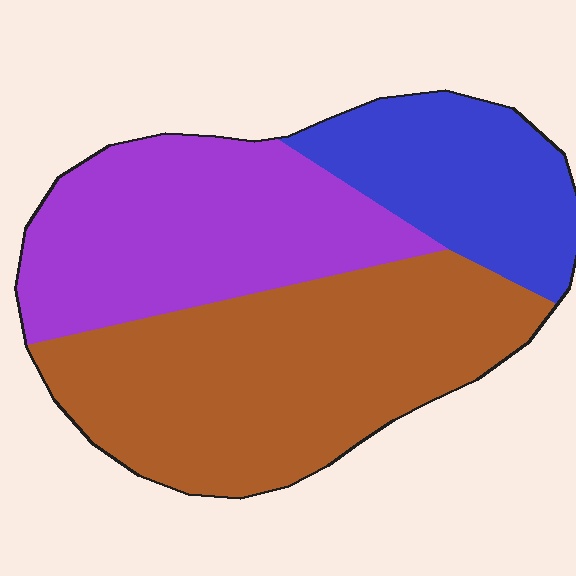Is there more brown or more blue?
Brown.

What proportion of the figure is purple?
Purple covers around 35% of the figure.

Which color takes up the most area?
Brown, at roughly 45%.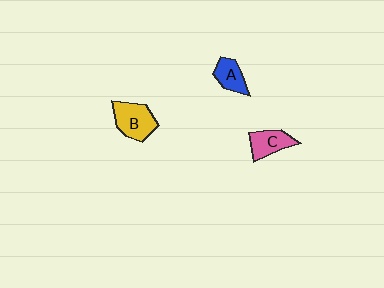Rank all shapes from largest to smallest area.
From largest to smallest: B (yellow), C (pink), A (blue).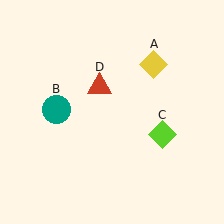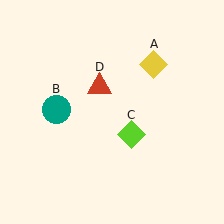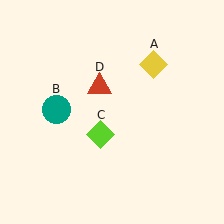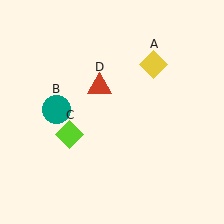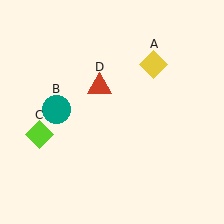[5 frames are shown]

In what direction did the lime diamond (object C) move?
The lime diamond (object C) moved left.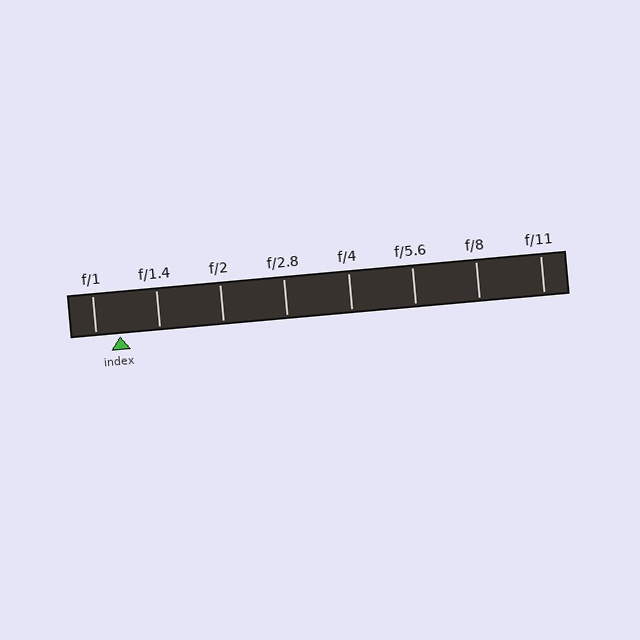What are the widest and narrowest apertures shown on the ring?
The widest aperture shown is f/1 and the narrowest is f/11.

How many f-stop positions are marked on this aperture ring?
There are 8 f-stop positions marked.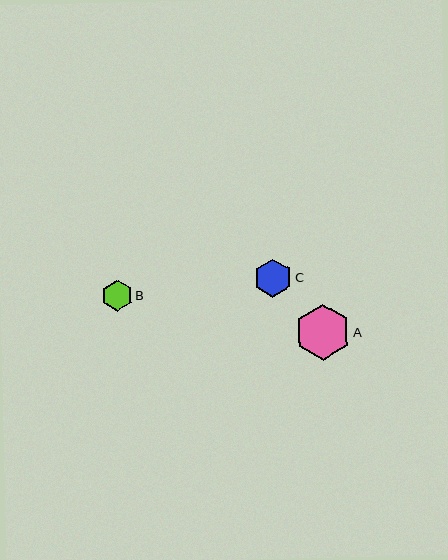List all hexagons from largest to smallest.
From largest to smallest: A, C, B.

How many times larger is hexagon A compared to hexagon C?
Hexagon A is approximately 1.4 times the size of hexagon C.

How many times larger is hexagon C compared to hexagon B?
Hexagon C is approximately 1.3 times the size of hexagon B.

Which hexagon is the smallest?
Hexagon B is the smallest with a size of approximately 31 pixels.